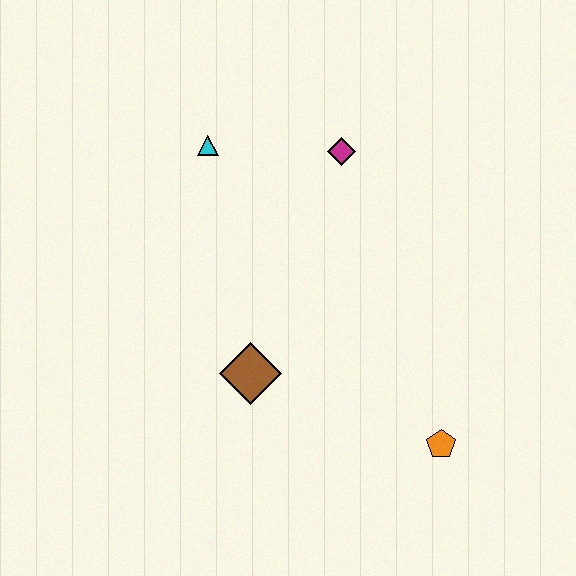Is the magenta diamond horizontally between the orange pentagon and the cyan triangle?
Yes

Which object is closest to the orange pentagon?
The brown diamond is closest to the orange pentagon.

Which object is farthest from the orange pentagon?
The cyan triangle is farthest from the orange pentagon.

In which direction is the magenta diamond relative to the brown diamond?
The magenta diamond is above the brown diamond.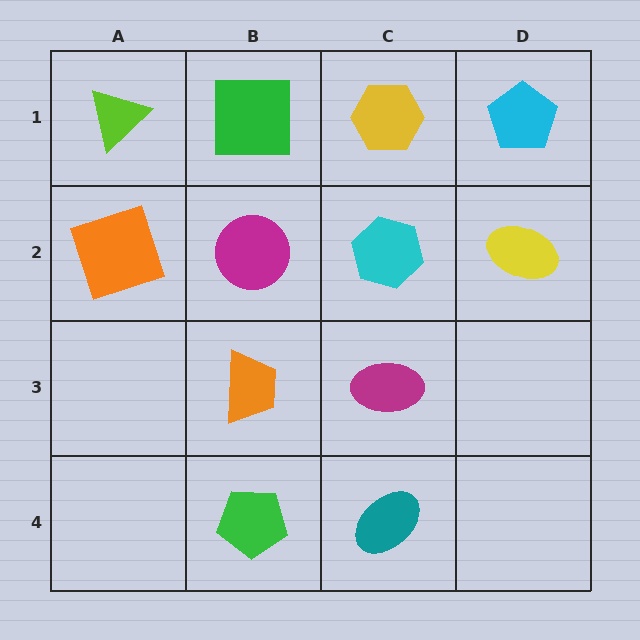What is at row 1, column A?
A lime triangle.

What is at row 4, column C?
A teal ellipse.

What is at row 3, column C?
A magenta ellipse.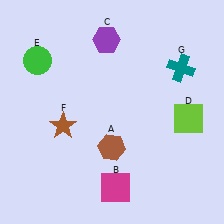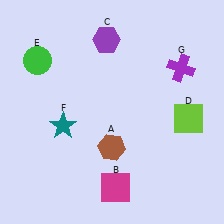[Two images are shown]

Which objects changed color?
F changed from brown to teal. G changed from teal to purple.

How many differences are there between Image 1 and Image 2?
There are 2 differences between the two images.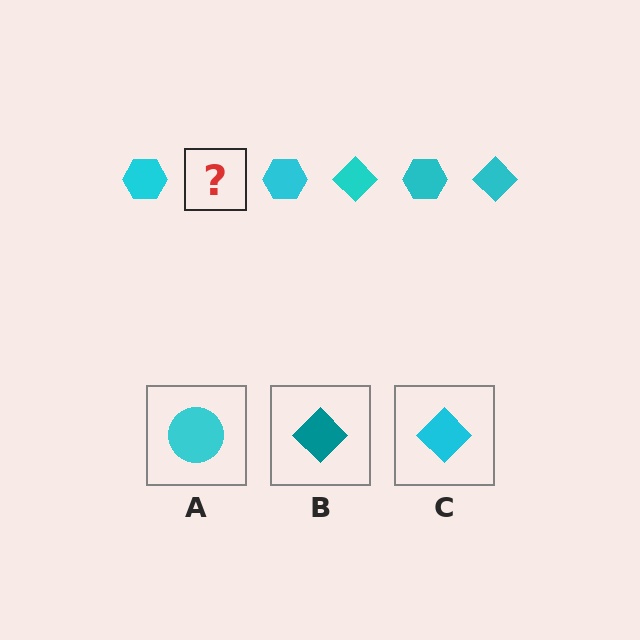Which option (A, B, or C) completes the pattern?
C.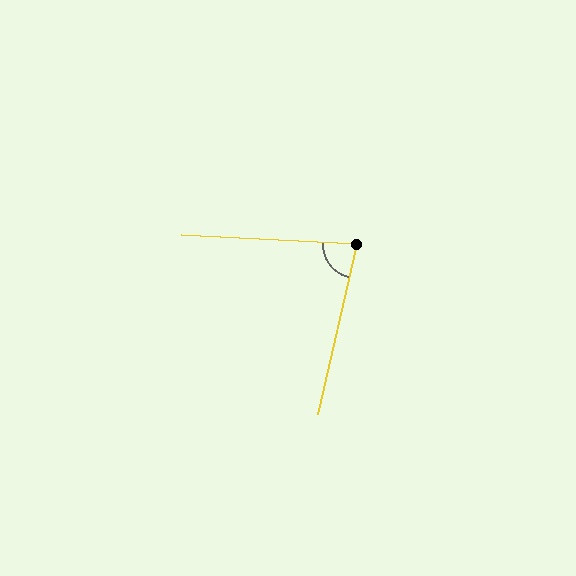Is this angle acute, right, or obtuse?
It is acute.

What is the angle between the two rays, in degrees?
Approximately 80 degrees.